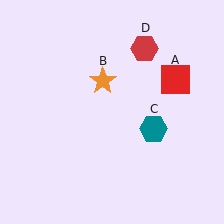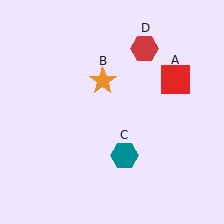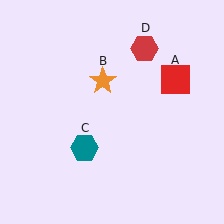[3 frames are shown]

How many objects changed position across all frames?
1 object changed position: teal hexagon (object C).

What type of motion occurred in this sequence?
The teal hexagon (object C) rotated clockwise around the center of the scene.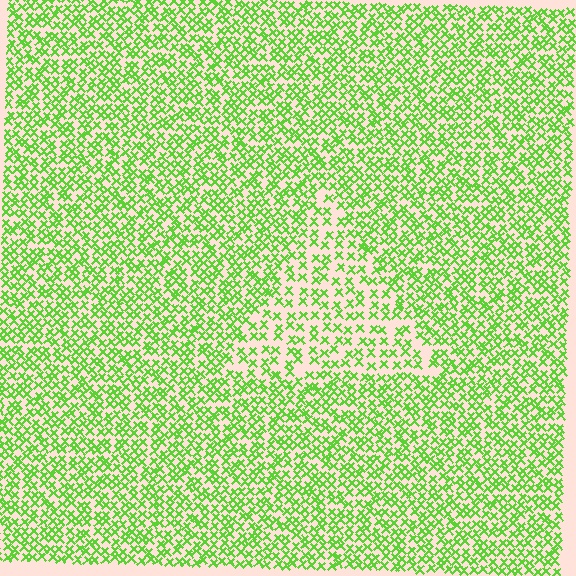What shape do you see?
I see a triangle.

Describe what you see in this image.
The image contains small lime elements arranged at two different densities. A triangle-shaped region is visible where the elements are less densely packed than the surrounding area.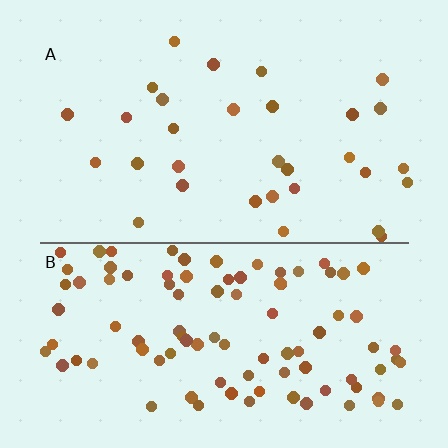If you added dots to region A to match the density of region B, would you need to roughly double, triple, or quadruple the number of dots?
Approximately triple.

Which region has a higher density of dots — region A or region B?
B (the bottom).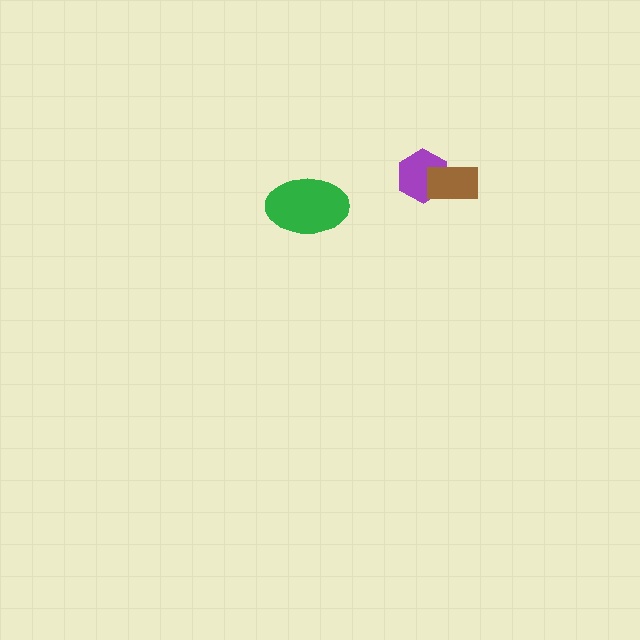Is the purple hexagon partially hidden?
Yes, it is partially covered by another shape.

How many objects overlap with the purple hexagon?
1 object overlaps with the purple hexagon.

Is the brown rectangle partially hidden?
No, no other shape covers it.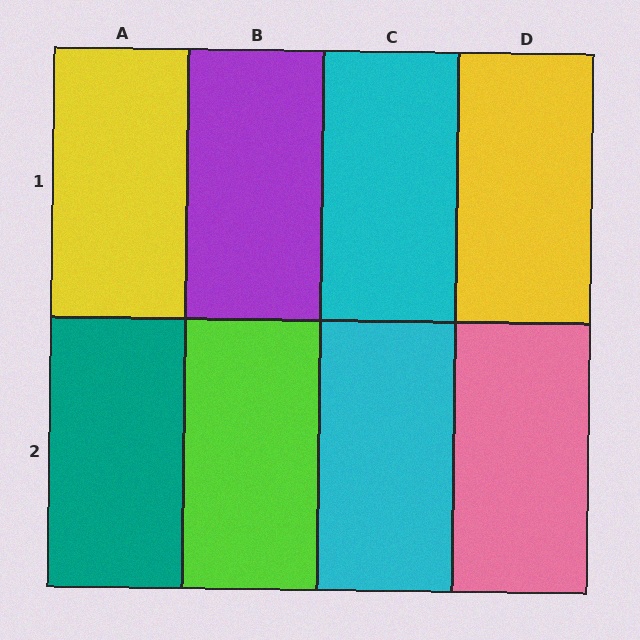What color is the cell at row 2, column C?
Cyan.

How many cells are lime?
1 cell is lime.